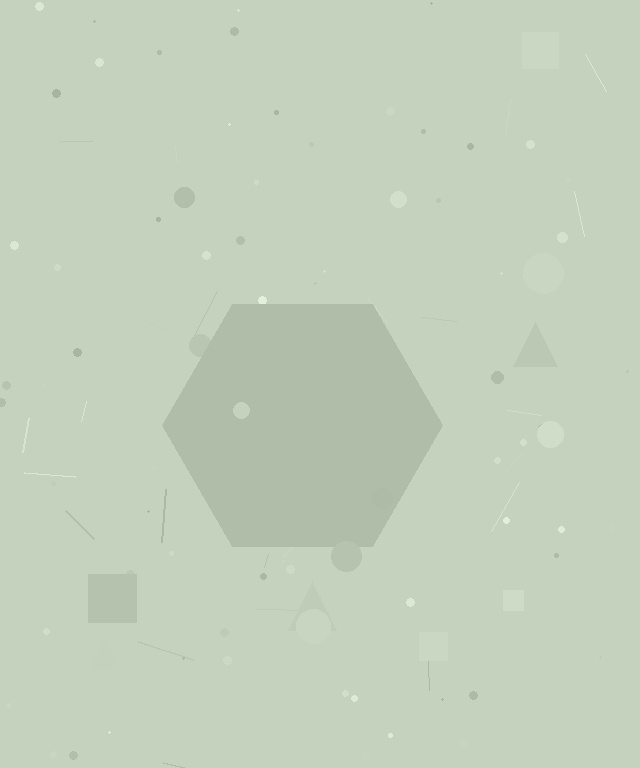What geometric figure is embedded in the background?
A hexagon is embedded in the background.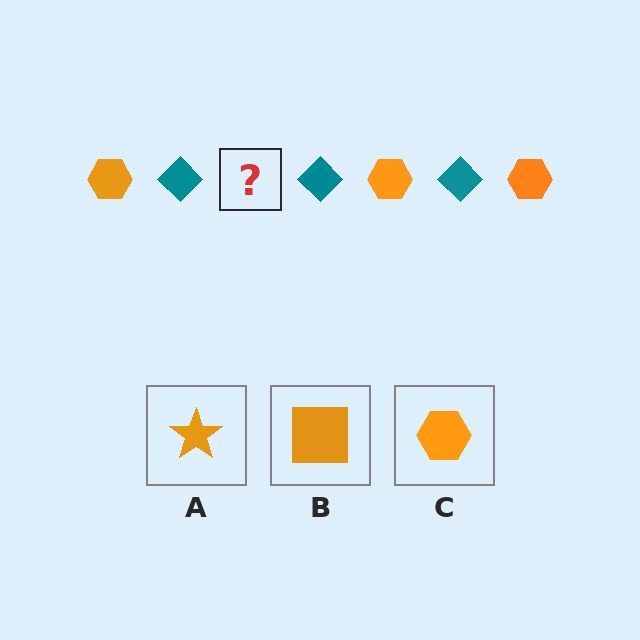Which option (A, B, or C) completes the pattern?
C.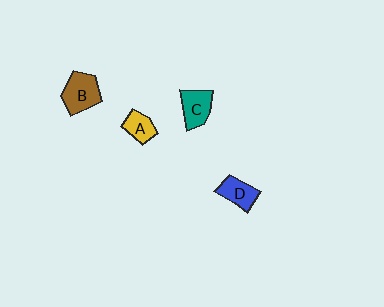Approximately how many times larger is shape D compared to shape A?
Approximately 1.2 times.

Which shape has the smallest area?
Shape A (yellow).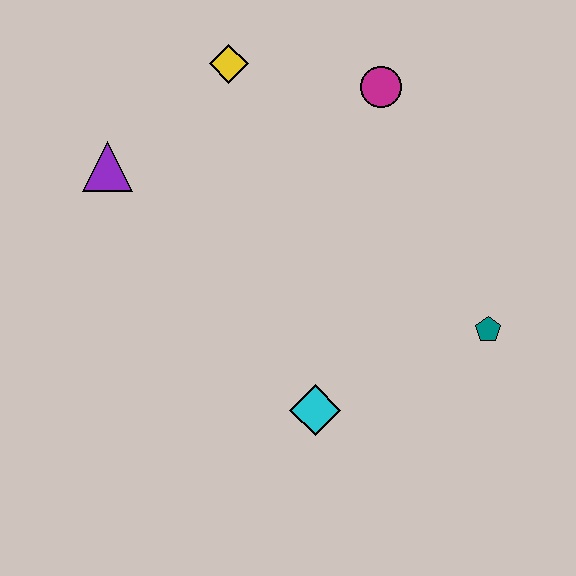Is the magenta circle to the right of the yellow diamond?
Yes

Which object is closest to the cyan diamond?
The teal pentagon is closest to the cyan diamond.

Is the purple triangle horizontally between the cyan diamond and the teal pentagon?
No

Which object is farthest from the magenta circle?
The cyan diamond is farthest from the magenta circle.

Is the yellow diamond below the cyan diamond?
No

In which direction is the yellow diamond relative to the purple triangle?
The yellow diamond is to the right of the purple triangle.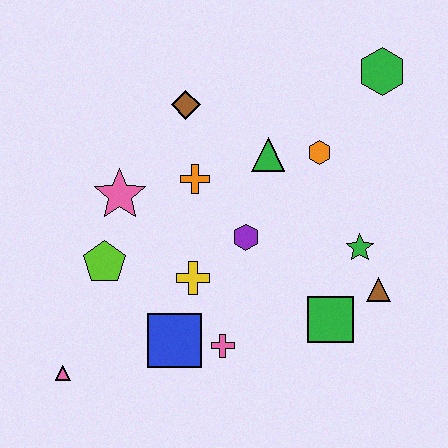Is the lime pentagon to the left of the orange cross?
Yes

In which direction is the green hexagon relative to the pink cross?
The green hexagon is above the pink cross.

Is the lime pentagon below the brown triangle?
No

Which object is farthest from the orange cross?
The pink triangle is farthest from the orange cross.